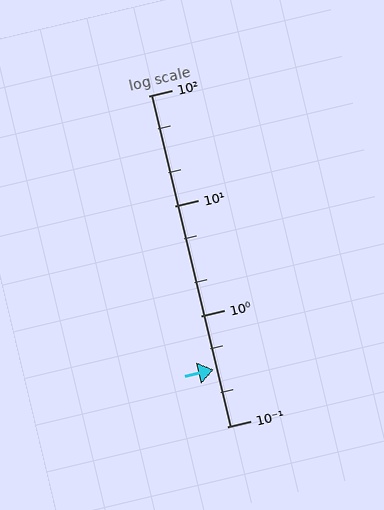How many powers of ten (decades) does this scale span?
The scale spans 3 decades, from 0.1 to 100.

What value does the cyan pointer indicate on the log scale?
The pointer indicates approximately 0.33.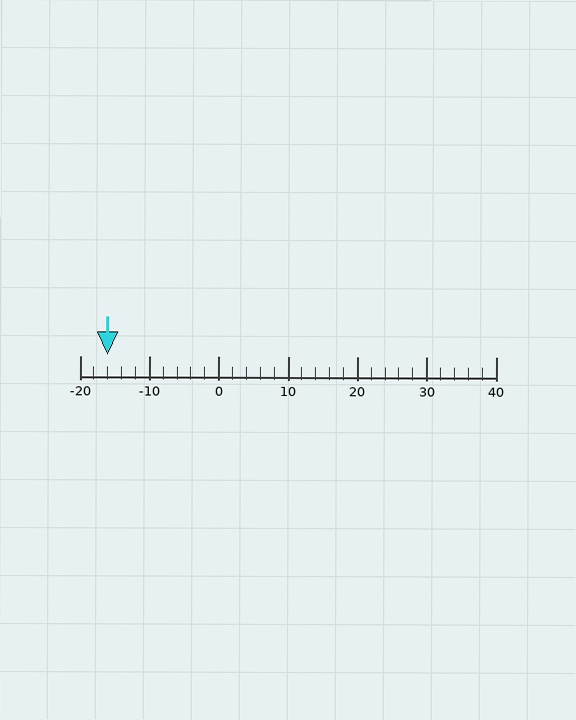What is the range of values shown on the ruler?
The ruler shows values from -20 to 40.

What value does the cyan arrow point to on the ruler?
The cyan arrow points to approximately -16.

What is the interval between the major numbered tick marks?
The major tick marks are spaced 10 units apart.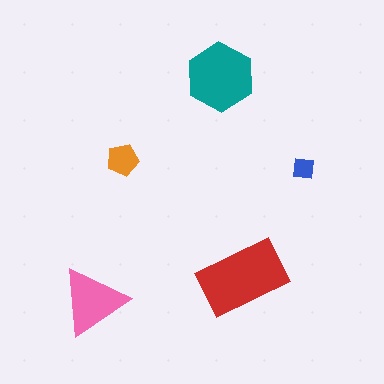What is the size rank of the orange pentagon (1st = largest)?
4th.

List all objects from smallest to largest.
The blue square, the orange pentagon, the pink triangle, the teal hexagon, the red rectangle.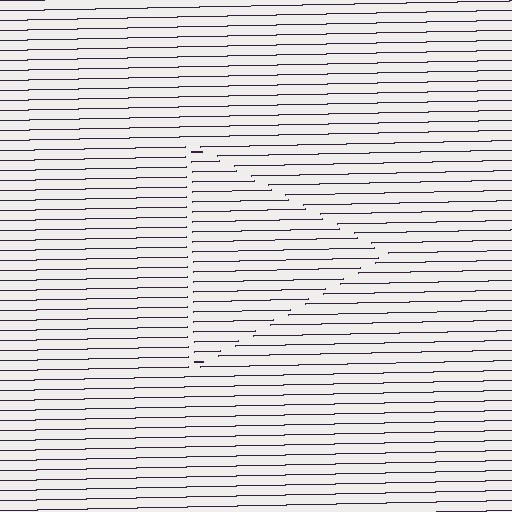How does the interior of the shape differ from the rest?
The interior of the shape contains the same grating, shifted by half a period — the contour is defined by the phase discontinuity where line-ends from the inner and outer gratings abut.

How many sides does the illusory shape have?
3 sides — the line-ends trace a triangle.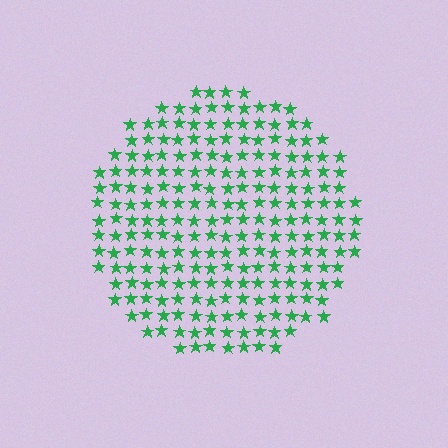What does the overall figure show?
The overall figure shows a circle.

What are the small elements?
The small elements are stars.